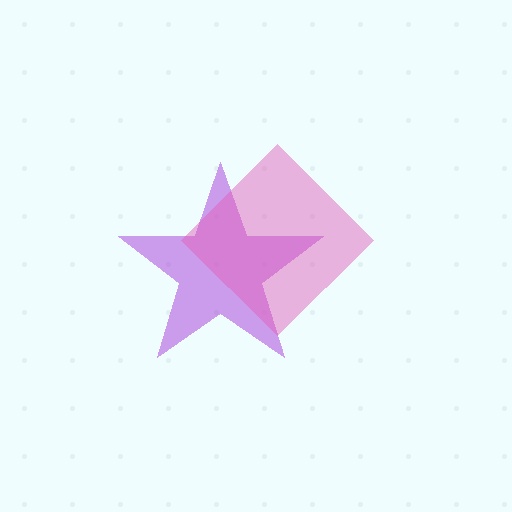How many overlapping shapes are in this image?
There are 2 overlapping shapes in the image.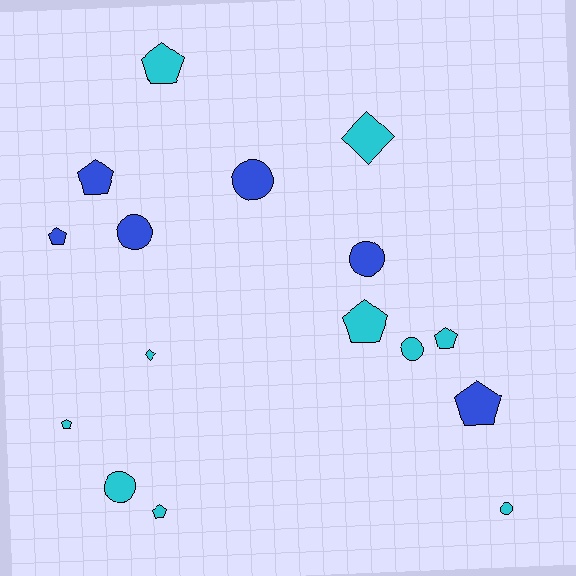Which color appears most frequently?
Cyan, with 10 objects.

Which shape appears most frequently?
Pentagon, with 8 objects.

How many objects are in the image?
There are 16 objects.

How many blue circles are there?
There are 3 blue circles.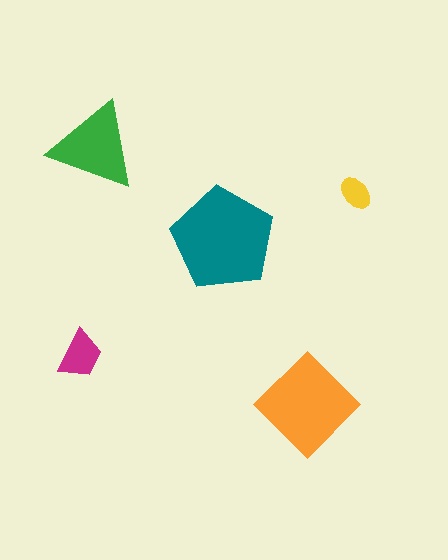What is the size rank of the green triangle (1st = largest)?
3rd.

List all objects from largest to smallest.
The teal pentagon, the orange diamond, the green triangle, the magenta trapezoid, the yellow ellipse.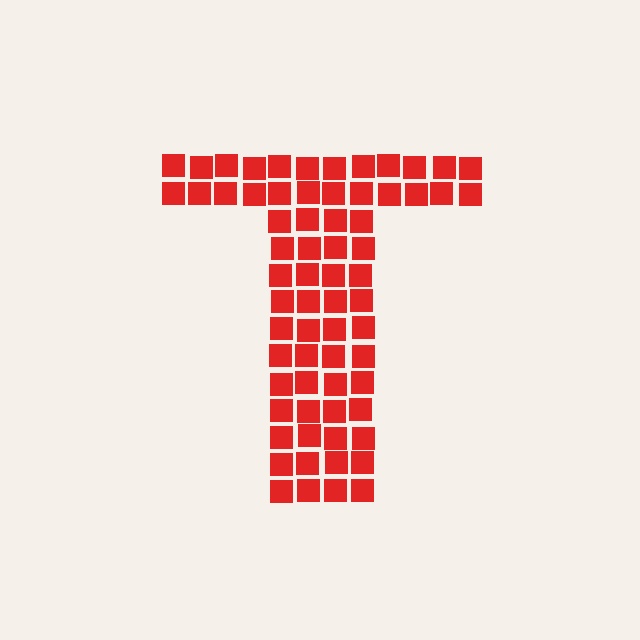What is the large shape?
The large shape is the letter T.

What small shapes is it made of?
It is made of small squares.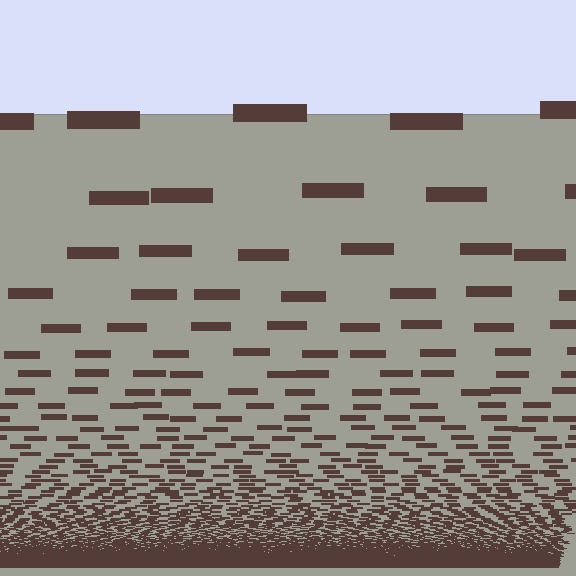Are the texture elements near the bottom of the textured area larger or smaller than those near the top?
Smaller. The gradient is inverted — elements near the bottom are smaller and denser.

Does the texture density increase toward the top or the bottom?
Density increases toward the bottom.